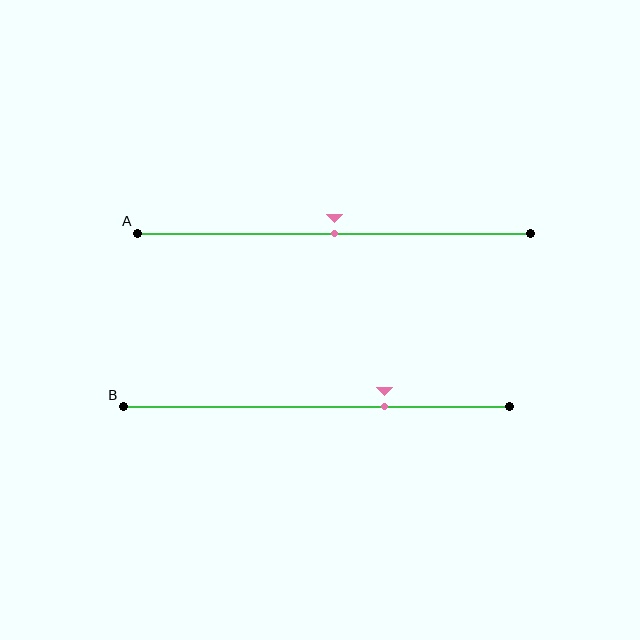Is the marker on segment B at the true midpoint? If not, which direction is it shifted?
No, the marker on segment B is shifted to the right by about 18% of the segment length.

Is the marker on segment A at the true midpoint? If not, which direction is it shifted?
Yes, the marker on segment A is at the true midpoint.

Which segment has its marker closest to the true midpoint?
Segment A has its marker closest to the true midpoint.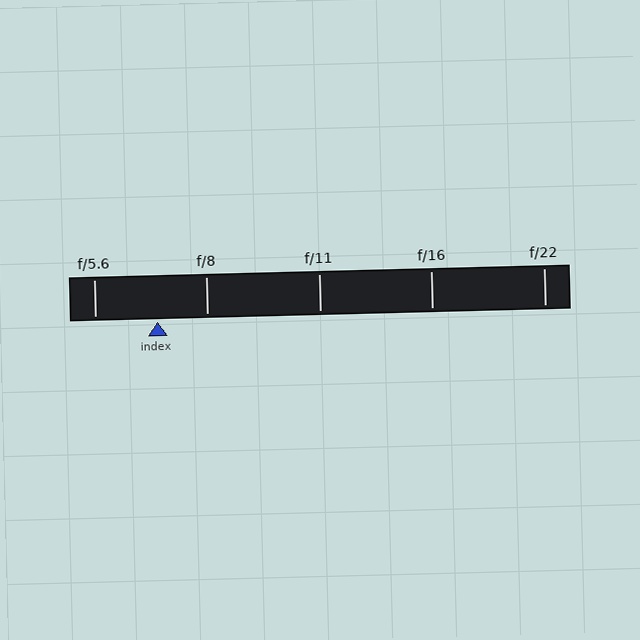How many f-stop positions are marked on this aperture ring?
There are 5 f-stop positions marked.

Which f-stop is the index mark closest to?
The index mark is closest to f/8.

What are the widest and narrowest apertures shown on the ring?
The widest aperture shown is f/5.6 and the narrowest is f/22.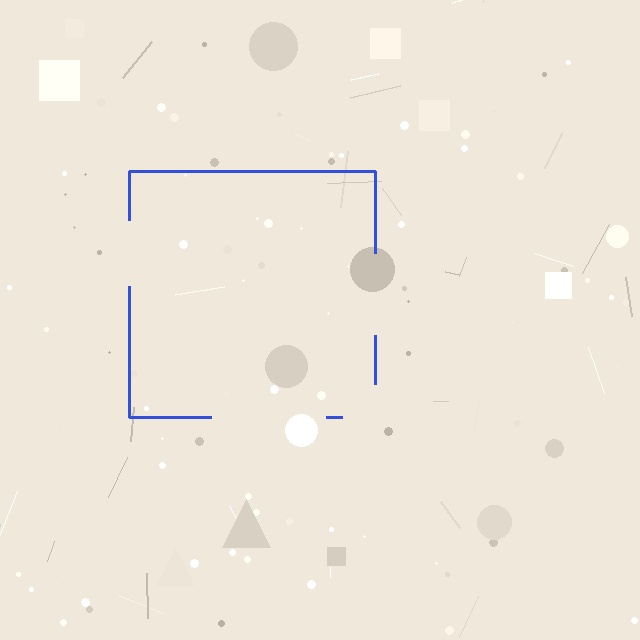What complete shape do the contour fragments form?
The contour fragments form a square.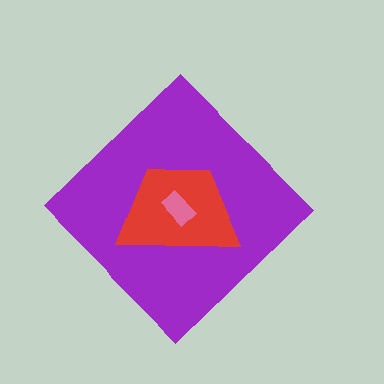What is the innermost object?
The pink rectangle.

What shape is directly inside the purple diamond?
The red trapezoid.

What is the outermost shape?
The purple diamond.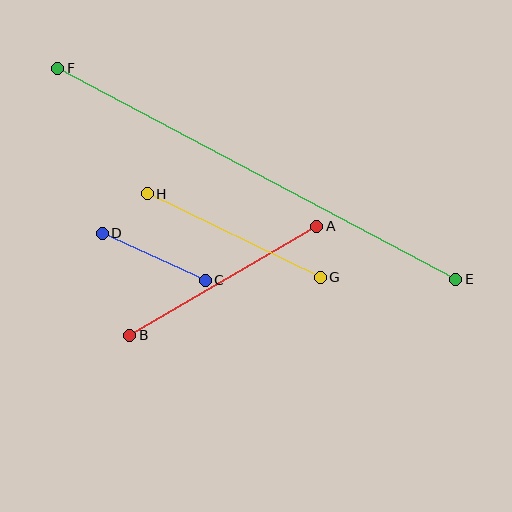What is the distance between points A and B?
The distance is approximately 216 pixels.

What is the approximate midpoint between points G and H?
The midpoint is at approximately (234, 235) pixels.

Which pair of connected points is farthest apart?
Points E and F are farthest apart.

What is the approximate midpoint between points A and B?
The midpoint is at approximately (223, 281) pixels.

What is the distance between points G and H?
The distance is approximately 192 pixels.